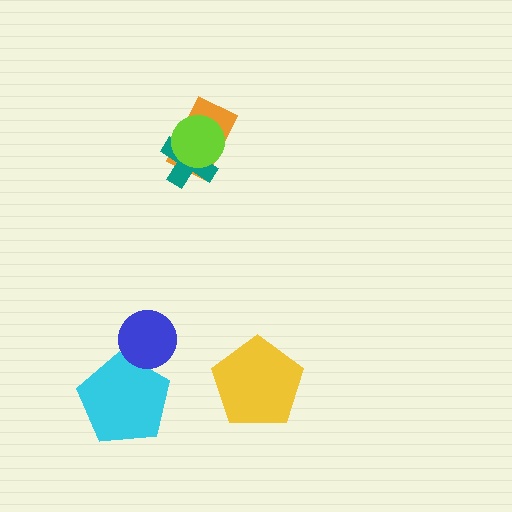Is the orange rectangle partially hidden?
Yes, it is partially covered by another shape.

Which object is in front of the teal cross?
The lime circle is in front of the teal cross.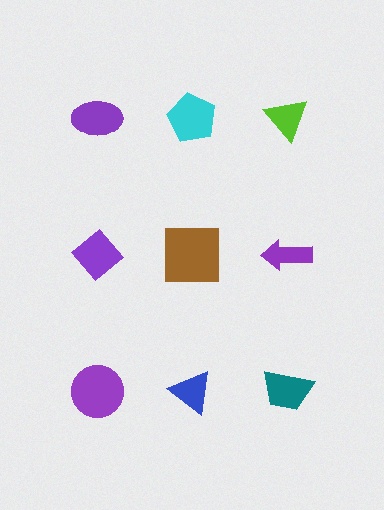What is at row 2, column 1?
A purple diamond.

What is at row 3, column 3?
A teal trapezoid.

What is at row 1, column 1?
A purple ellipse.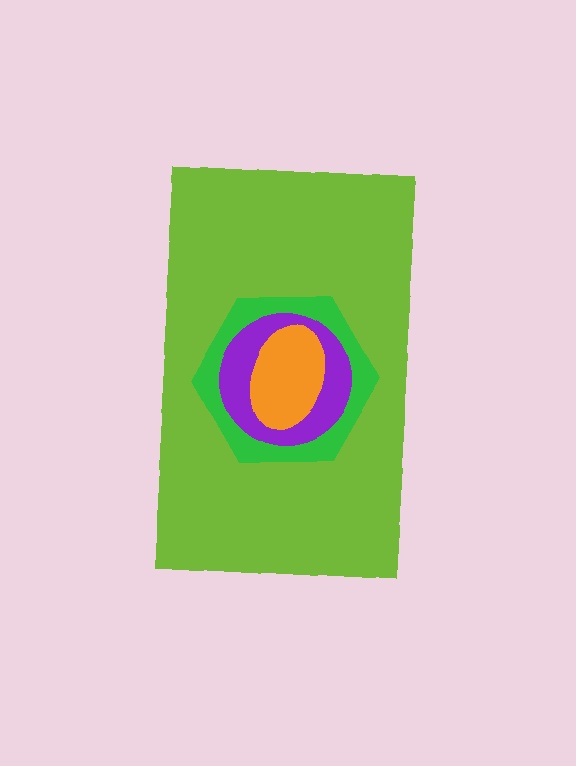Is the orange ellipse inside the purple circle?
Yes.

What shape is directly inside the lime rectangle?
The green hexagon.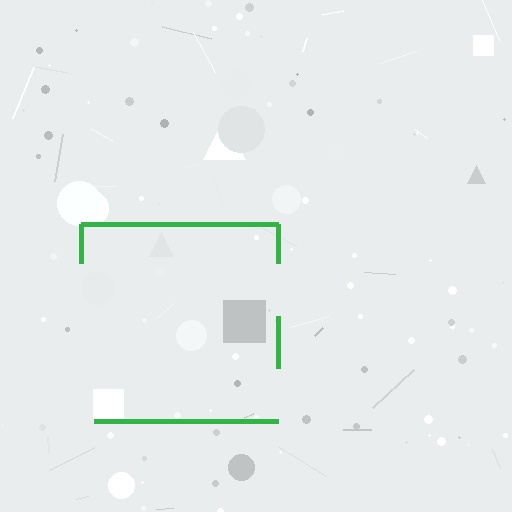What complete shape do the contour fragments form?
The contour fragments form a square.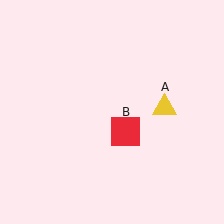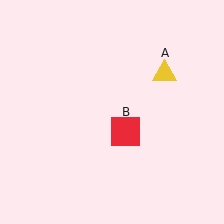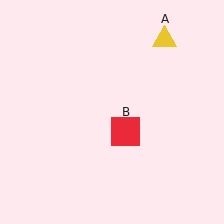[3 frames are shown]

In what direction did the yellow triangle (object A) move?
The yellow triangle (object A) moved up.